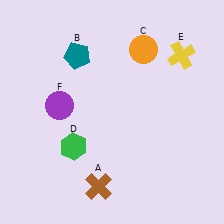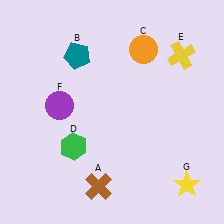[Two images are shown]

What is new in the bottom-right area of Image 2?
A yellow star (G) was added in the bottom-right area of Image 2.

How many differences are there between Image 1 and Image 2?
There is 1 difference between the two images.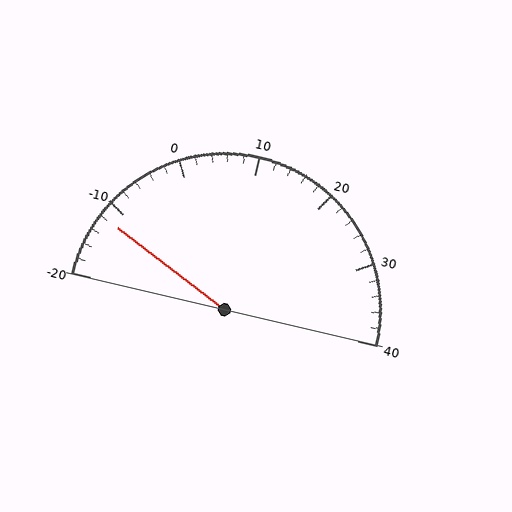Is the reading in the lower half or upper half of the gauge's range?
The reading is in the lower half of the range (-20 to 40).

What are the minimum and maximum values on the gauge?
The gauge ranges from -20 to 40.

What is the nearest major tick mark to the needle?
The nearest major tick mark is -10.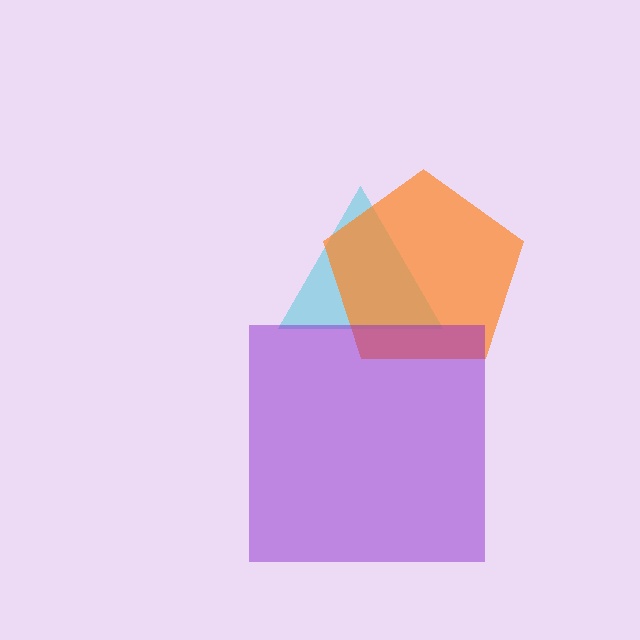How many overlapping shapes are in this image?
There are 3 overlapping shapes in the image.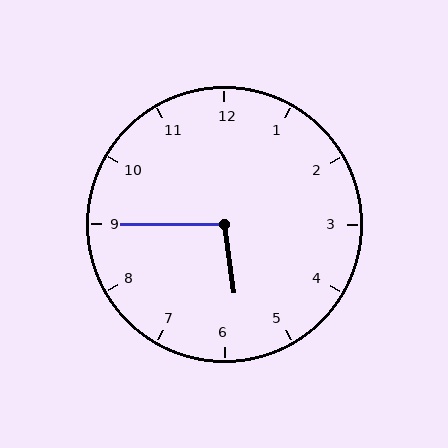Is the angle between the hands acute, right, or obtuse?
It is obtuse.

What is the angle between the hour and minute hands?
Approximately 98 degrees.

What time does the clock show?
5:45.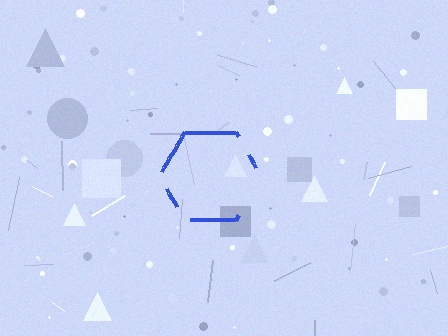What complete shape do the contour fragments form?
The contour fragments form a hexagon.